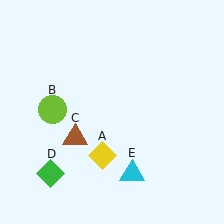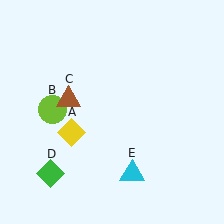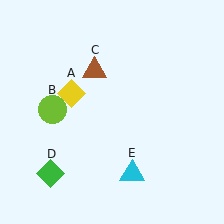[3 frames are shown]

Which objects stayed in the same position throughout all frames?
Lime circle (object B) and green diamond (object D) and cyan triangle (object E) remained stationary.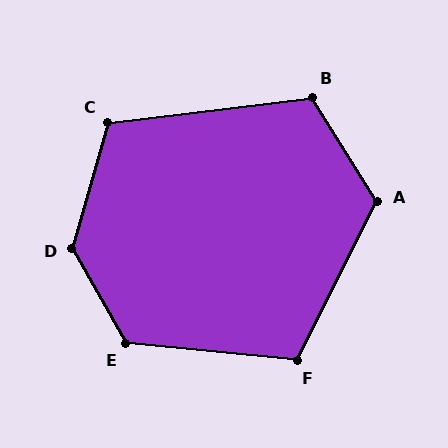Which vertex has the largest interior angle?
D, at approximately 134 degrees.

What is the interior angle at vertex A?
Approximately 122 degrees (obtuse).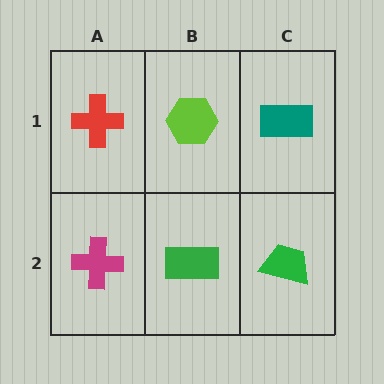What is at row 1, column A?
A red cross.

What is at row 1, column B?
A lime hexagon.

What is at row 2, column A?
A magenta cross.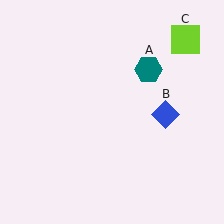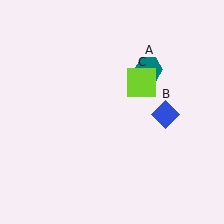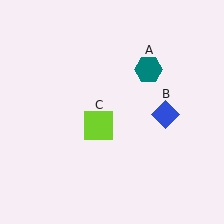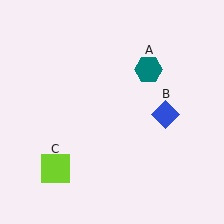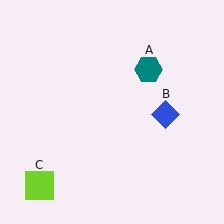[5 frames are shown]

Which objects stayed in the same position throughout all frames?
Teal hexagon (object A) and blue diamond (object B) remained stationary.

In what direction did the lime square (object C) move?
The lime square (object C) moved down and to the left.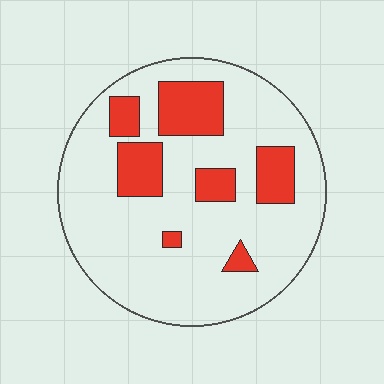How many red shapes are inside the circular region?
7.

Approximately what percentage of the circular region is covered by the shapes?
Approximately 20%.